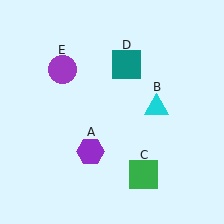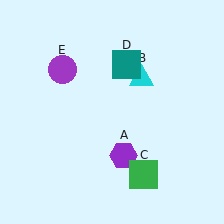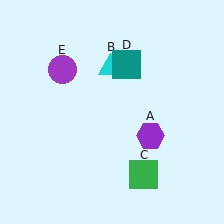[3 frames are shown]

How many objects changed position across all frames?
2 objects changed position: purple hexagon (object A), cyan triangle (object B).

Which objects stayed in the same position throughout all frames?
Green square (object C) and teal square (object D) and purple circle (object E) remained stationary.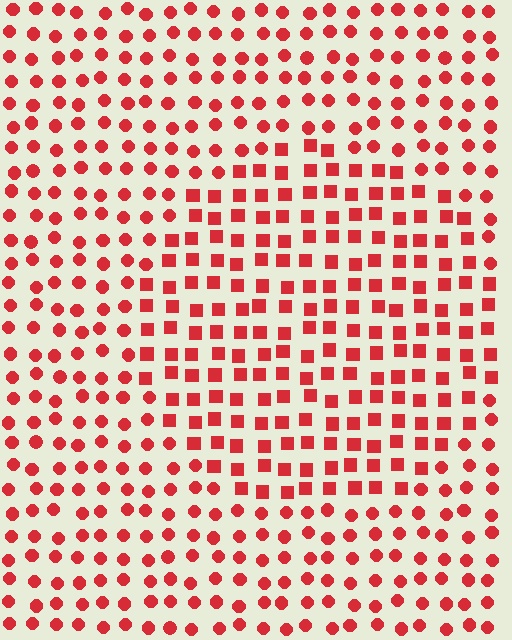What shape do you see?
I see a circle.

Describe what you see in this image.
The image is filled with small red elements arranged in a uniform grid. A circle-shaped region contains squares, while the surrounding area contains circles. The boundary is defined purely by the change in element shape.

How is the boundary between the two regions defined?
The boundary is defined by a change in element shape: squares inside vs. circles outside. All elements share the same color and spacing.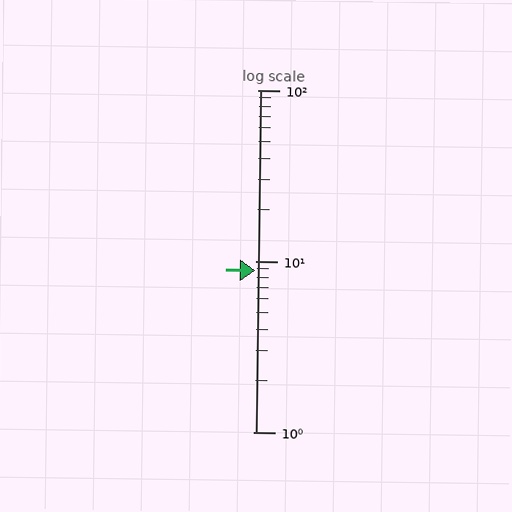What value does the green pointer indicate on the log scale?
The pointer indicates approximately 8.8.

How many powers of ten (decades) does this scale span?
The scale spans 2 decades, from 1 to 100.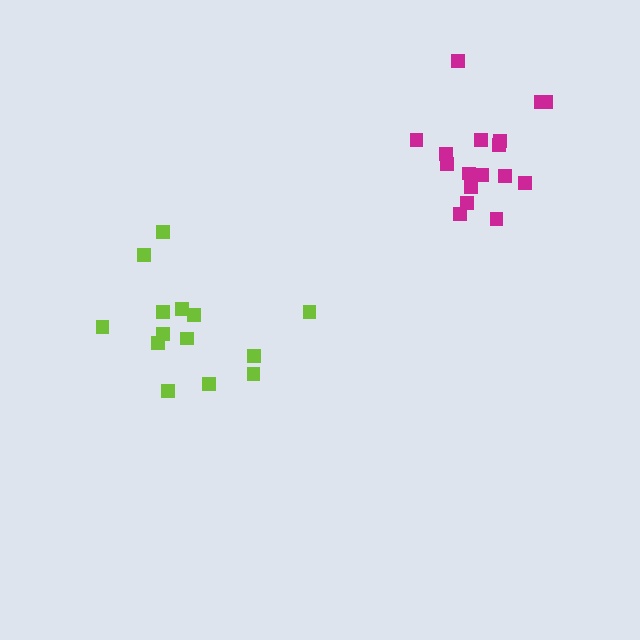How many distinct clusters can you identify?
There are 2 distinct clusters.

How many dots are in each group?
Group 1: 14 dots, Group 2: 18 dots (32 total).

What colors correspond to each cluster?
The clusters are colored: lime, magenta.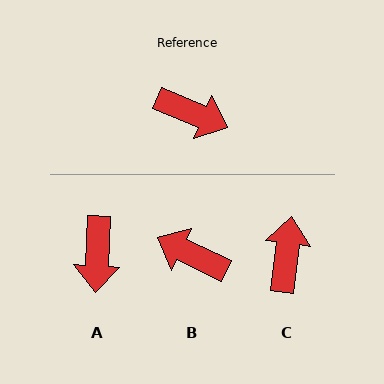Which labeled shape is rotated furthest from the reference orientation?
B, about 177 degrees away.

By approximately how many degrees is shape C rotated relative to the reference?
Approximately 105 degrees counter-clockwise.